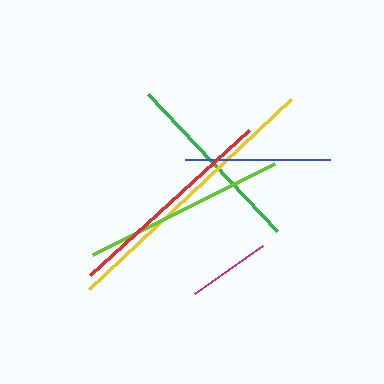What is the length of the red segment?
The red segment is approximately 215 pixels long.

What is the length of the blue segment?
The blue segment is approximately 145 pixels long.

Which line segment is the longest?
The yellow line is the longest at approximately 278 pixels.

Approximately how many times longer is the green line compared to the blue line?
The green line is approximately 1.3 times the length of the blue line.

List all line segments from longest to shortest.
From longest to shortest: yellow, red, lime, green, blue, magenta.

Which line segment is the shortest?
The magenta line is the shortest at approximately 83 pixels.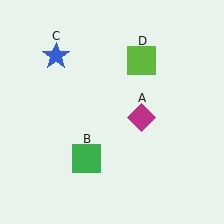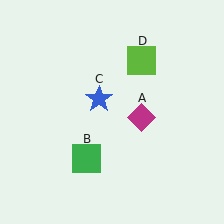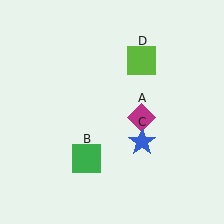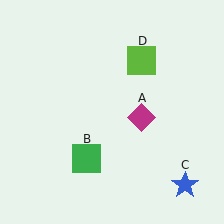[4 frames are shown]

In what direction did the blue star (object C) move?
The blue star (object C) moved down and to the right.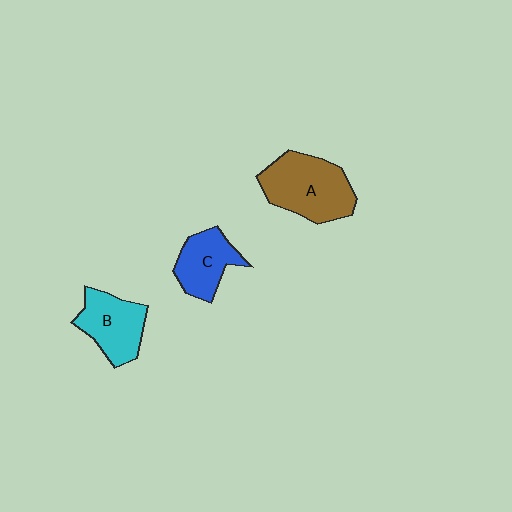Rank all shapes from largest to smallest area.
From largest to smallest: A (brown), B (cyan), C (blue).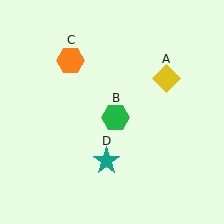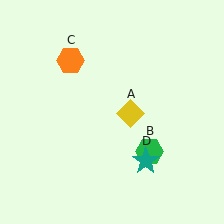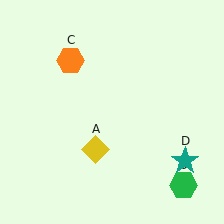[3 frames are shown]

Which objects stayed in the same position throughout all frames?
Orange hexagon (object C) remained stationary.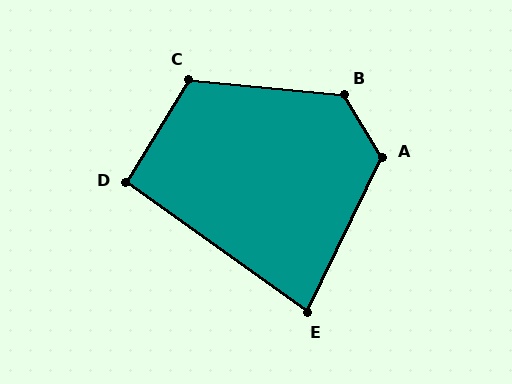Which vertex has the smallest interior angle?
E, at approximately 80 degrees.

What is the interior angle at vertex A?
Approximately 123 degrees (obtuse).